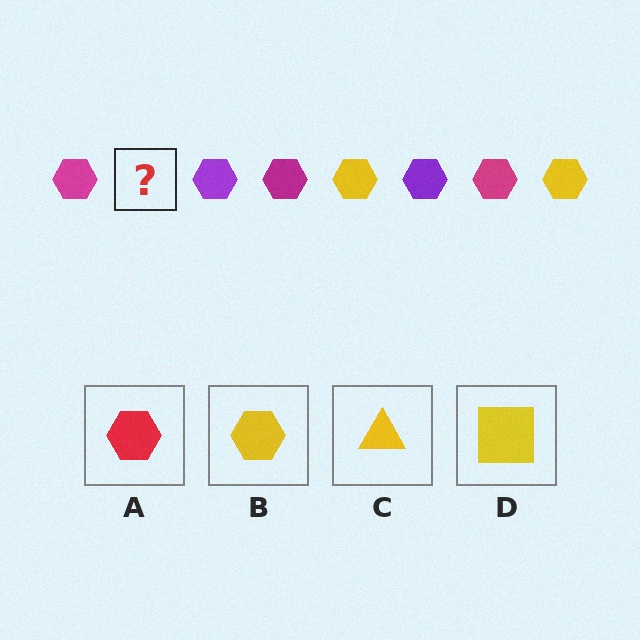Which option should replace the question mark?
Option B.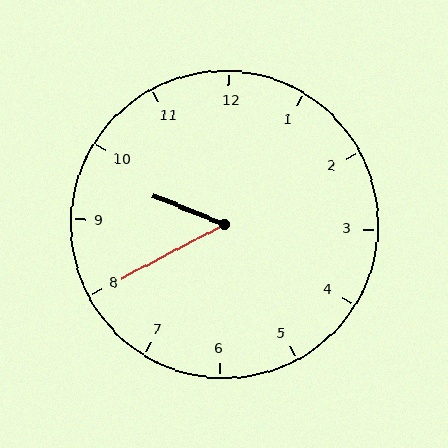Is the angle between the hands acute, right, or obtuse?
It is acute.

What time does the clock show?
9:40.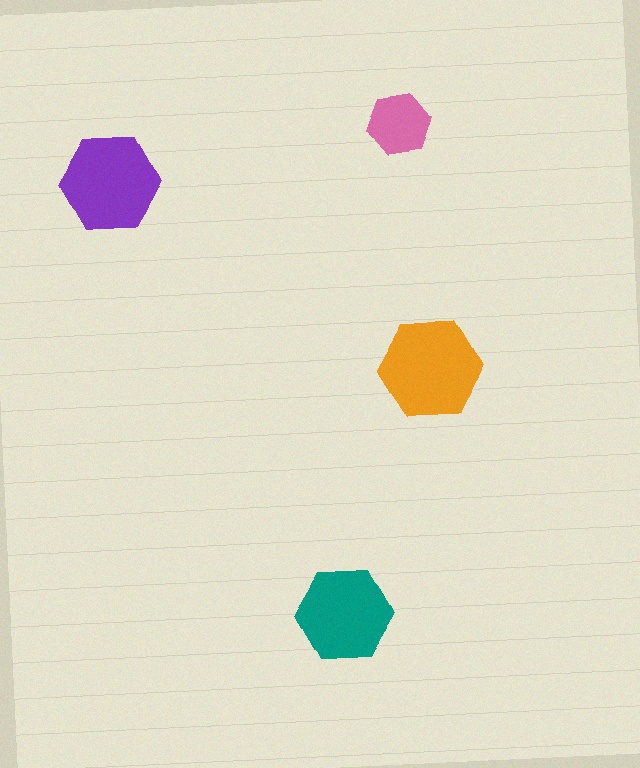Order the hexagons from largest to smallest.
the orange one, the purple one, the teal one, the pink one.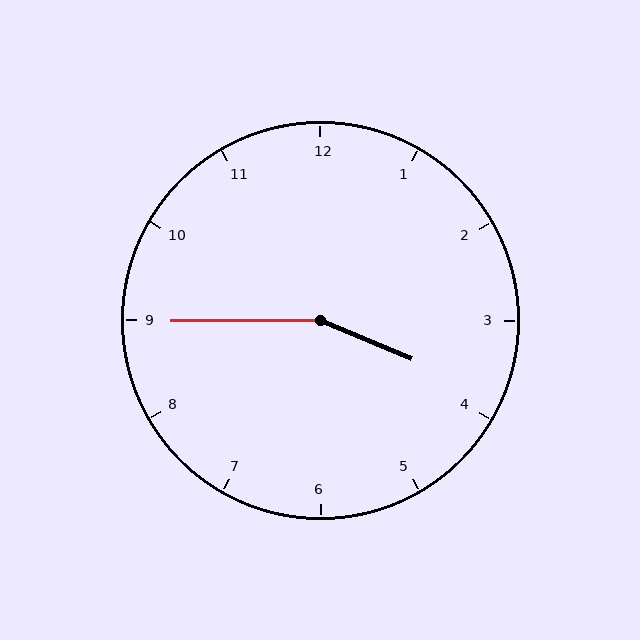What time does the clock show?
3:45.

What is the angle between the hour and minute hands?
Approximately 158 degrees.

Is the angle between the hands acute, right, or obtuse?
It is obtuse.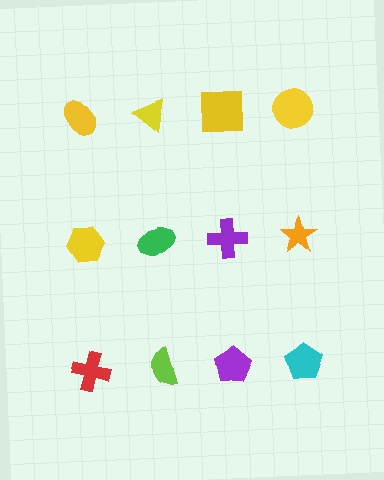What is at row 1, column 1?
A yellow ellipse.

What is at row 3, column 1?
A red cross.